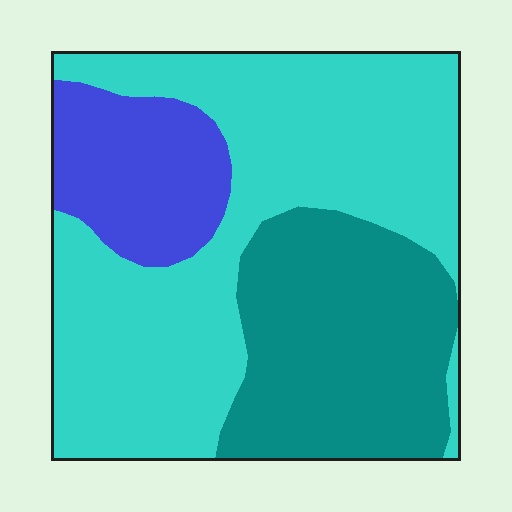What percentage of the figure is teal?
Teal takes up between a quarter and a half of the figure.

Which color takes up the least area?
Blue, at roughly 15%.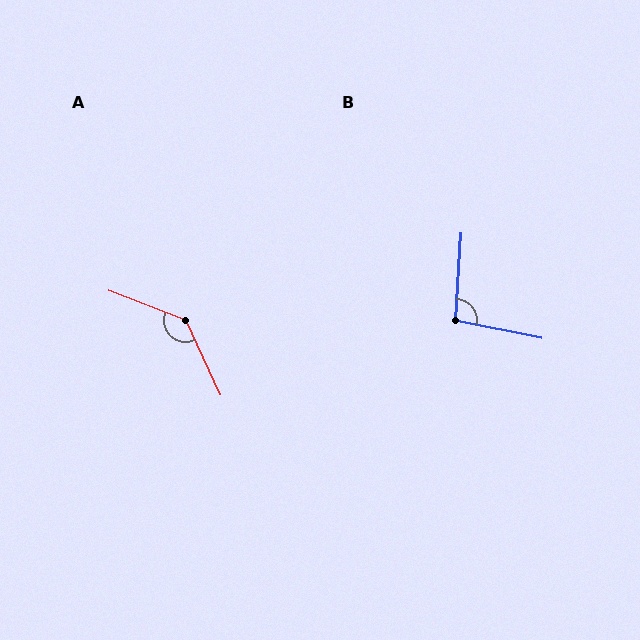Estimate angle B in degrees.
Approximately 98 degrees.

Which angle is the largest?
A, at approximately 136 degrees.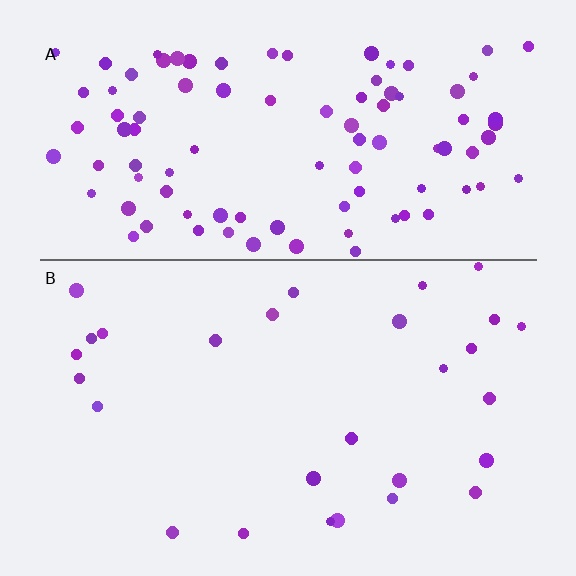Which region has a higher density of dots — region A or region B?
A (the top).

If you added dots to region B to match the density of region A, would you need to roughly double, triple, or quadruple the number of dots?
Approximately quadruple.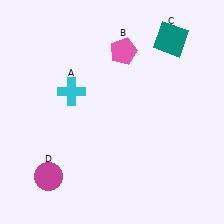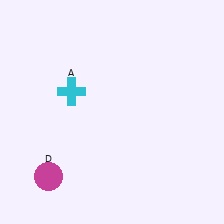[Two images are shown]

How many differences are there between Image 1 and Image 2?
There are 2 differences between the two images.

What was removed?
The pink pentagon (B), the teal square (C) were removed in Image 2.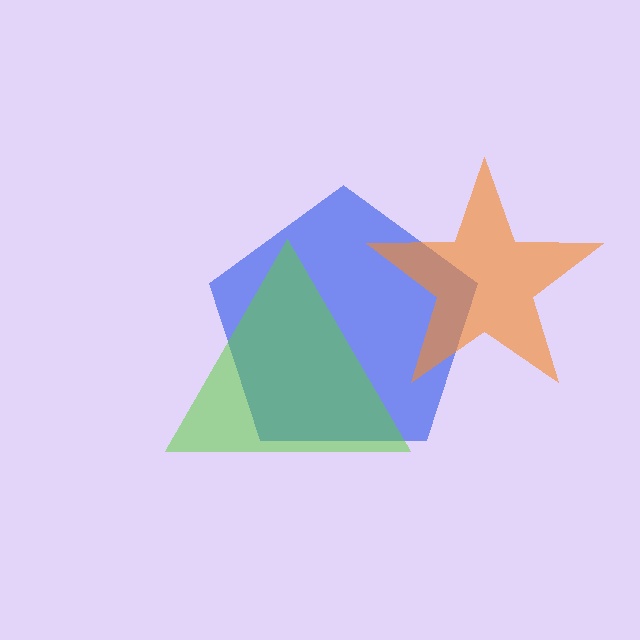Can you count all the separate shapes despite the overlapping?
Yes, there are 3 separate shapes.